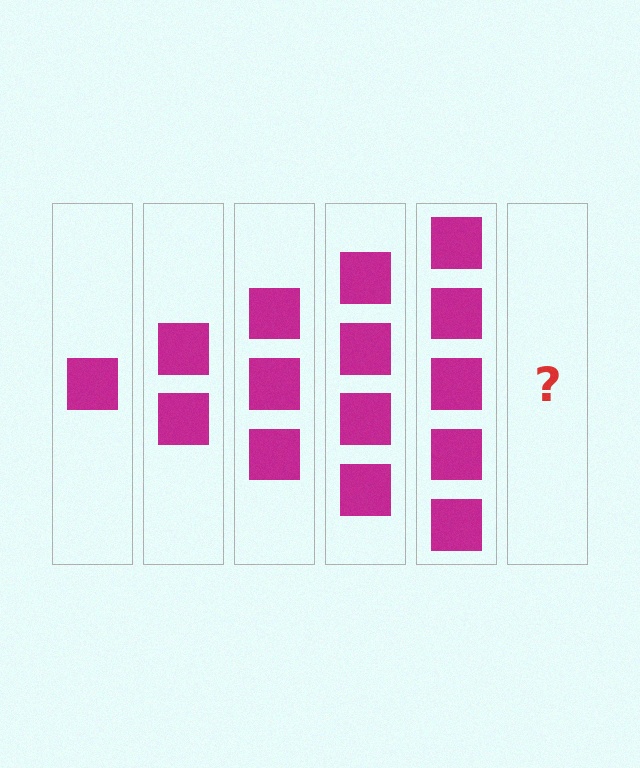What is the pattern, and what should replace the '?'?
The pattern is that each step adds one more square. The '?' should be 6 squares.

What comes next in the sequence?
The next element should be 6 squares.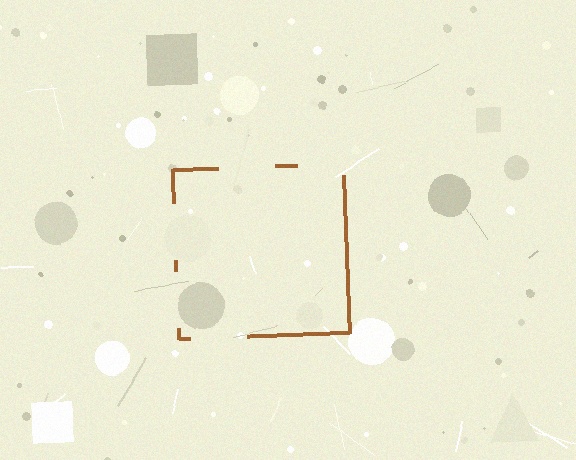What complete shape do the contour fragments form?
The contour fragments form a square.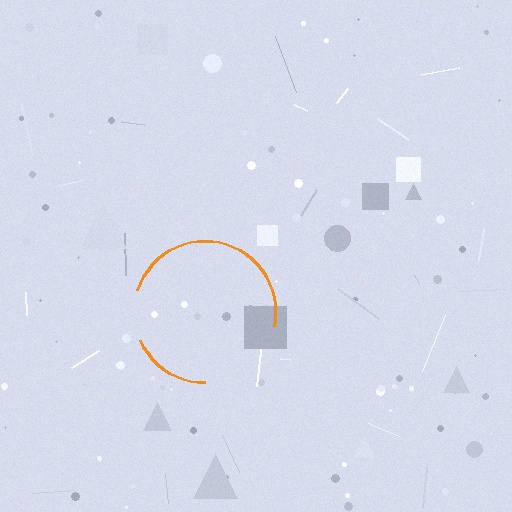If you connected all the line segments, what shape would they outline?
They would outline a circle.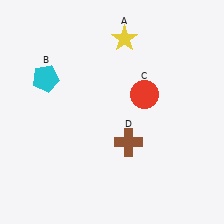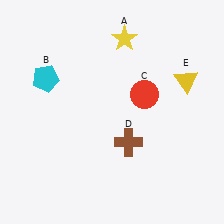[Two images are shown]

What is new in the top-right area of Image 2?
A yellow triangle (E) was added in the top-right area of Image 2.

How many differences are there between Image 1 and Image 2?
There is 1 difference between the two images.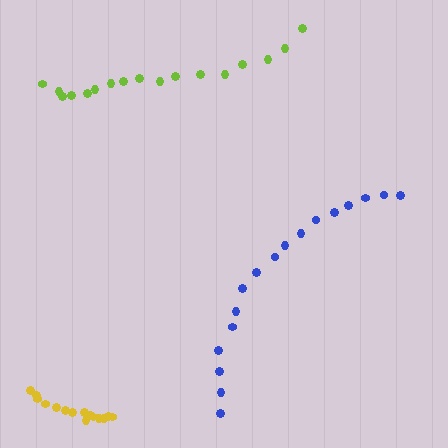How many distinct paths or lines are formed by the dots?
There are 3 distinct paths.